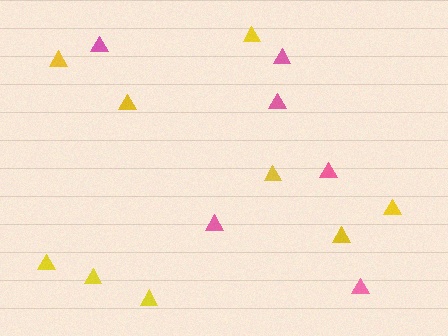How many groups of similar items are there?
There are 2 groups: one group of pink triangles (6) and one group of yellow triangles (9).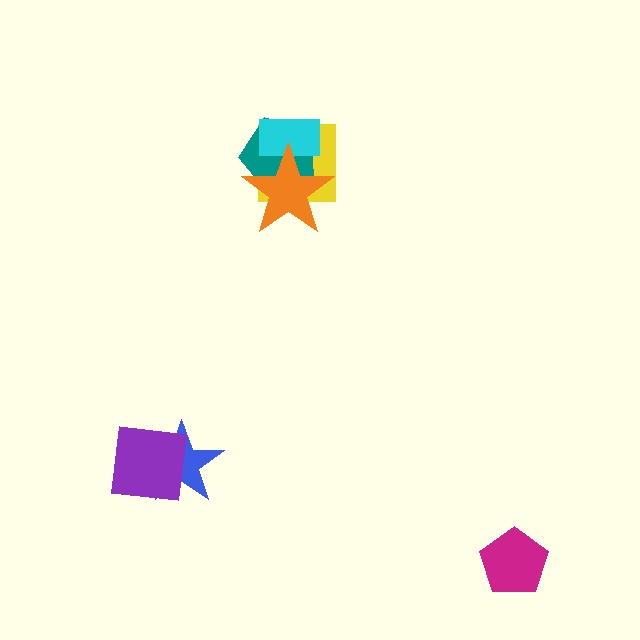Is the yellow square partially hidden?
Yes, it is partially covered by another shape.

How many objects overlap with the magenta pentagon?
0 objects overlap with the magenta pentagon.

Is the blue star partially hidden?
Yes, it is partially covered by another shape.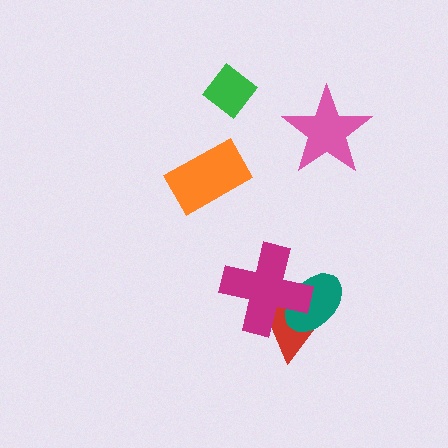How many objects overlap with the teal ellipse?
2 objects overlap with the teal ellipse.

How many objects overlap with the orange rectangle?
0 objects overlap with the orange rectangle.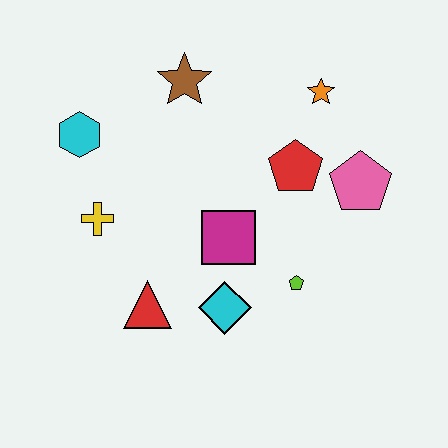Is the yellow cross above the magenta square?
Yes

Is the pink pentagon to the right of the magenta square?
Yes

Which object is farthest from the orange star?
The red triangle is farthest from the orange star.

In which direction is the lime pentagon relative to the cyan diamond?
The lime pentagon is to the right of the cyan diamond.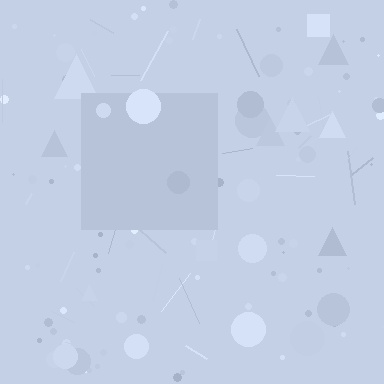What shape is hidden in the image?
A square is hidden in the image.